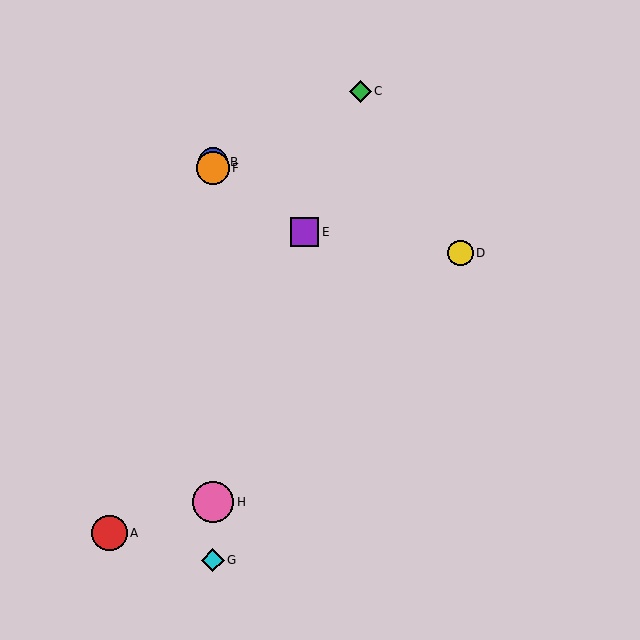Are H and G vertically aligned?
Yes, both are at x≈213.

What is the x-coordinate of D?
Object D is at x≈460.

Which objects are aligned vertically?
Objects B, F, G, H are aligned vertically.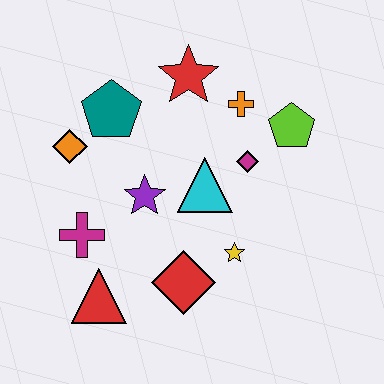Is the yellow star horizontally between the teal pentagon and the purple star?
No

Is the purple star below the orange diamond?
Yes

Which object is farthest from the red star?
The red triangle is farthest from the red star.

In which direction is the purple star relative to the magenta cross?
The purple star is to the right of the magenta cross.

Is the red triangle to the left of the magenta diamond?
Yes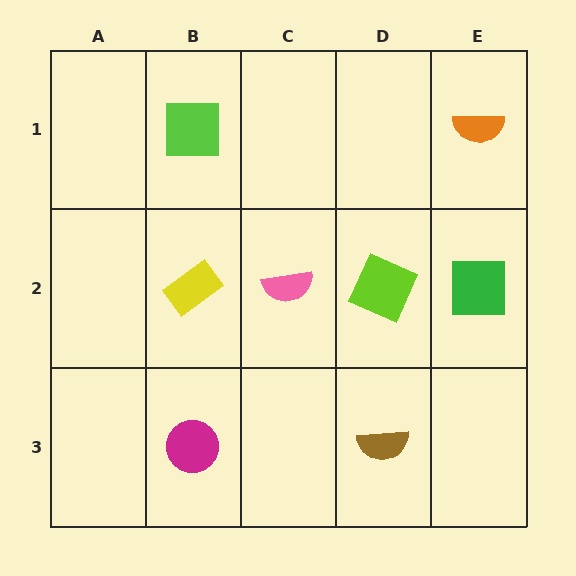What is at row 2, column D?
A lime square.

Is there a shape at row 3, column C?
No, that cell is empty.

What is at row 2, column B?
A yellow rectangle.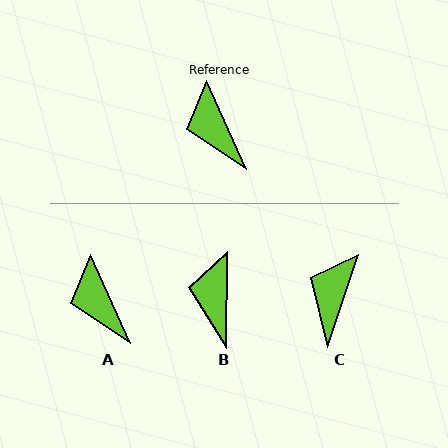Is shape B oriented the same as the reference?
No, it is off by about 26 degrees.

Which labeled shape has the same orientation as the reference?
A.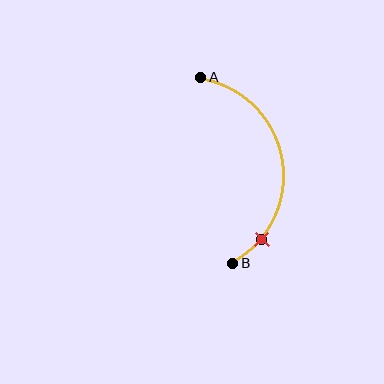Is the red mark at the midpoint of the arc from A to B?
No. The red mark lies on the arc but is closer to endpoint B. The arc midpoint would be at the point on the curve equidistant along the arc from both A and B.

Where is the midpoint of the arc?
The arc midpoint is the point on the curve farthest from the straight line joining A and B. It sits to the right of that line.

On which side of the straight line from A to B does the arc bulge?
The arc bulges to the right of the straight line connecting A and B.